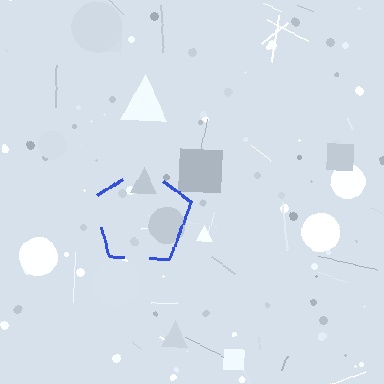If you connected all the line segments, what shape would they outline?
They would outline a pentagon.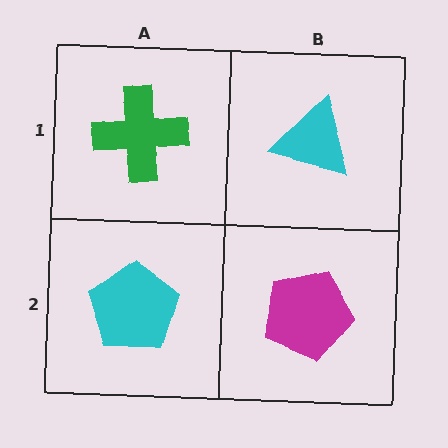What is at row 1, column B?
A cyan triangle.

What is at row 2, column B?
A magenta pentagon.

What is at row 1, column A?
A green cross.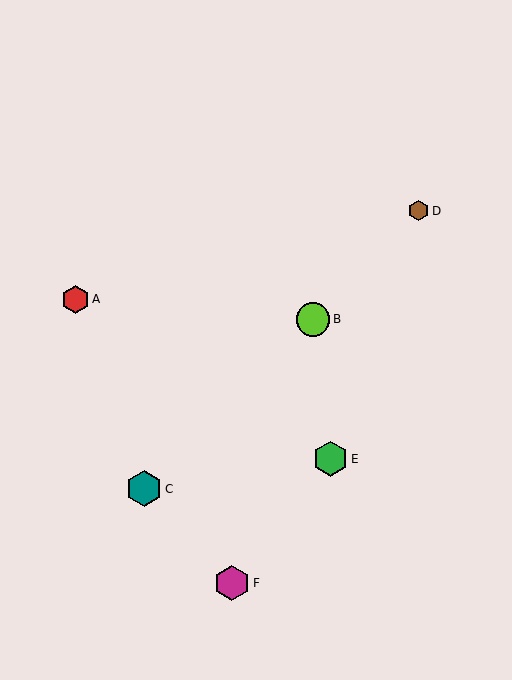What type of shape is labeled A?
Shape A is a red hexagon.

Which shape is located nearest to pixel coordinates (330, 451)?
The green hexagon (labeled E) at (330, 459) is nearest to that location.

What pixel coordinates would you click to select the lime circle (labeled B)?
Click at (313, 319) to select the lime circle B.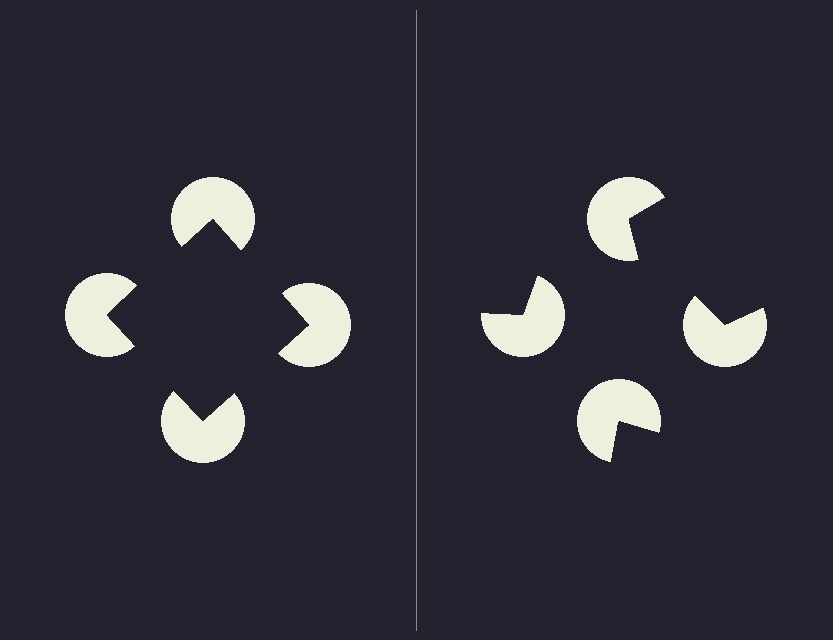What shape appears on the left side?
An illusory square.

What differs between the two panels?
The pac-man discs are positioned identically on both sides; only the wedge orientations differ. On the left they align to a square; on the right they are misaligned.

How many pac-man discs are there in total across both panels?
8 — 4 on each side.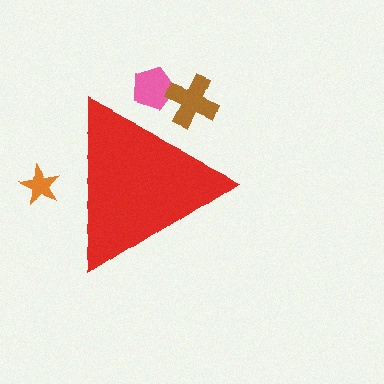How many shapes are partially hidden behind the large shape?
3 shapes are partially hidden.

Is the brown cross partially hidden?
Yes, the brown cross is partially hidden behind the red triangle.